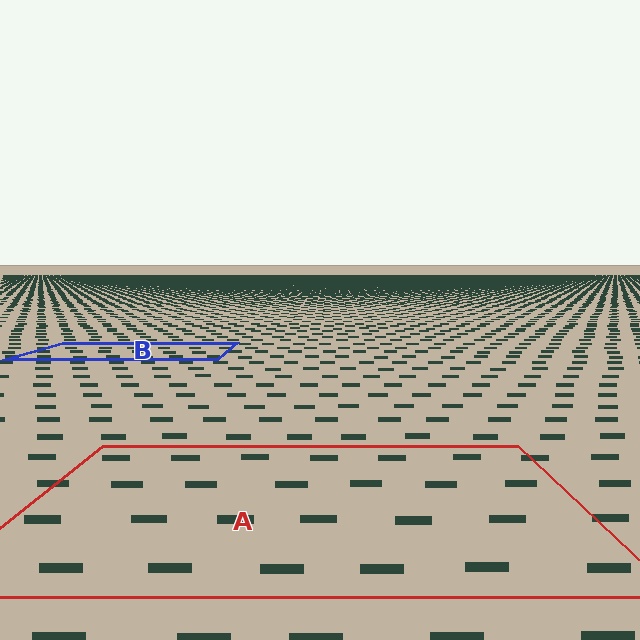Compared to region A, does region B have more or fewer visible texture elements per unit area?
Region B has more texture elements per unit area — they are packed more densely because it is farther away.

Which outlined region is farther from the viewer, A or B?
Region B is farther from the viewer — the texture elements inside it appear smaller and more densely packed.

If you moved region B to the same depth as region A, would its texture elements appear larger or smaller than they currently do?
They would appear larger. At a closer depth, the same texture elements are projected at a bigger on-screen size.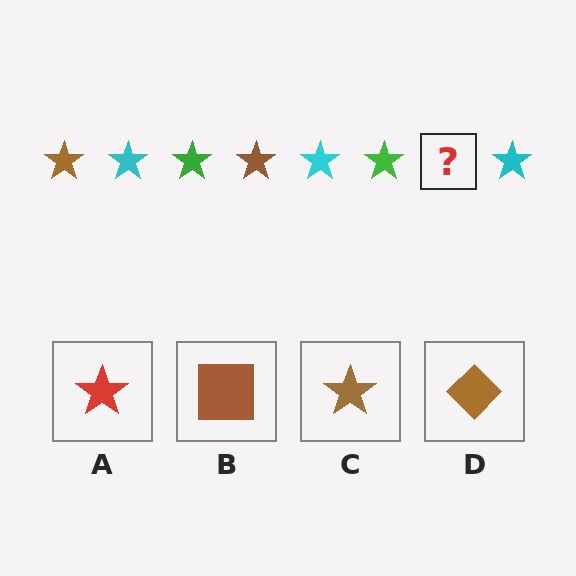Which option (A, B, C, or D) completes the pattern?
C.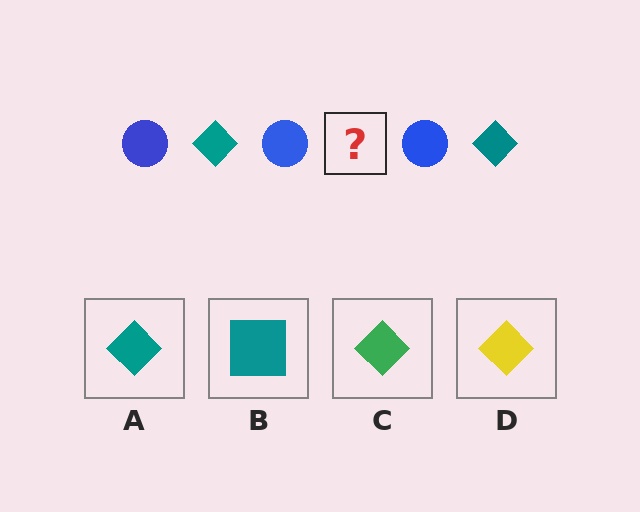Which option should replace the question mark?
Option A.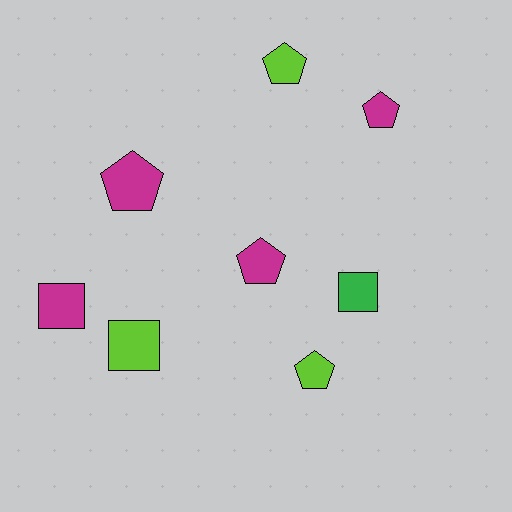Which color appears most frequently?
Magenta, with 4 objects.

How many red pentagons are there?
There are no red pentagons.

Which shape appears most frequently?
Pentagon, with 5 objects.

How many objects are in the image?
There are 8 objects.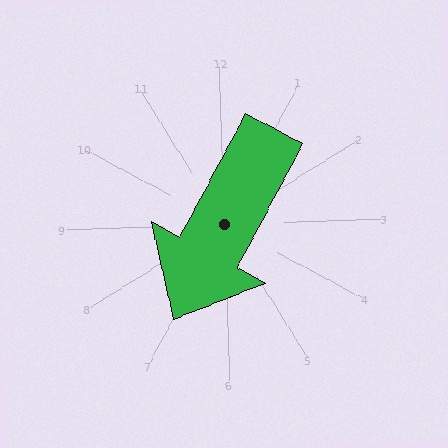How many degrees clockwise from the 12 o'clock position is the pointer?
Approximately 210 degrees.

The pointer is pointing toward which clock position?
Roughly 7 o'clock.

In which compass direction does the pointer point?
Southwest.